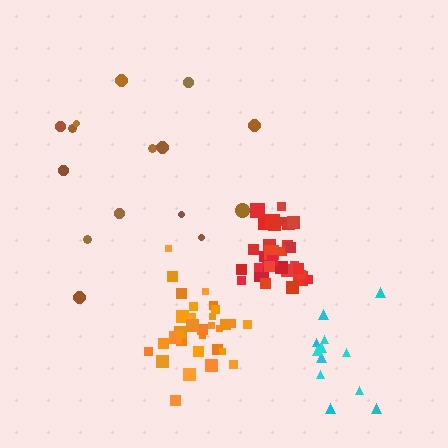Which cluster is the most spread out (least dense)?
Brown.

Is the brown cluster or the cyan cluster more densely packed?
Cyan.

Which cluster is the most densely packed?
Red.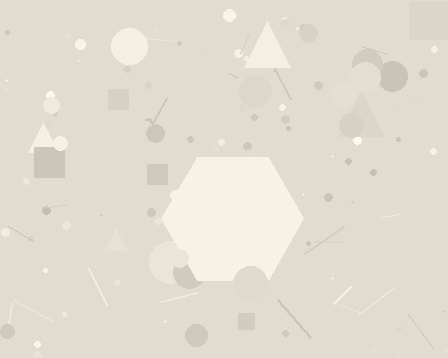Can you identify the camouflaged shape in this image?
The camouflaged shape is a hexagon.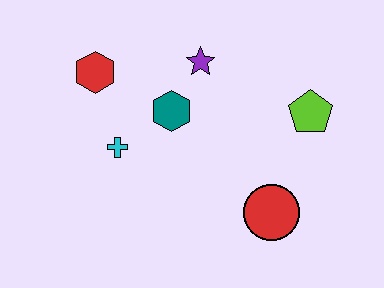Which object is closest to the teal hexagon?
The purple star is closest to the teal hexagon.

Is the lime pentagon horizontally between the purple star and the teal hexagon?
No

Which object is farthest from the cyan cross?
The lime pentagon is farthest from the cyan cross.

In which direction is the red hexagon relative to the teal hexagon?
The red hexagon is to the left of the teal hexagon.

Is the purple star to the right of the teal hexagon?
Yes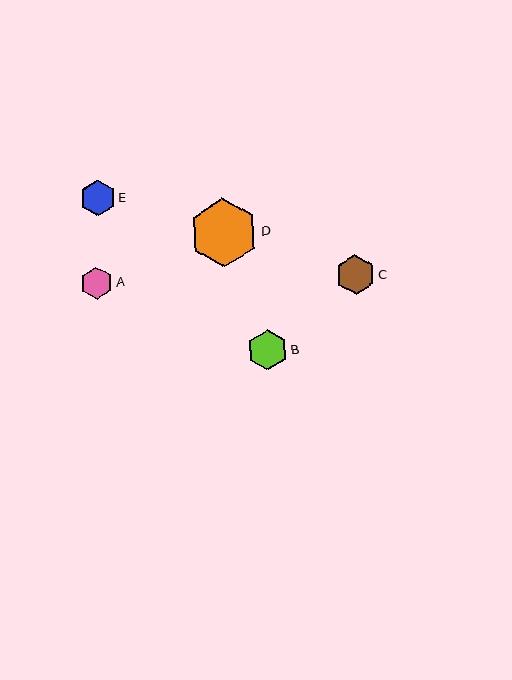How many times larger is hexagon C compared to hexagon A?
Hexagon C is approximately 1.2 times the size of hexagon A.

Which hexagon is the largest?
Hexagon D is the largest with a size of approximately 68 pixels.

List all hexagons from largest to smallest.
From largest to smallest: D, C, B, E, A.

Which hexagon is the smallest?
Hexagon A is the smallest with a size of approximately 32 pixels.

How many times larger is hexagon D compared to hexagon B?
Hexagon D is approximately 1.7 times the size of hexagon B.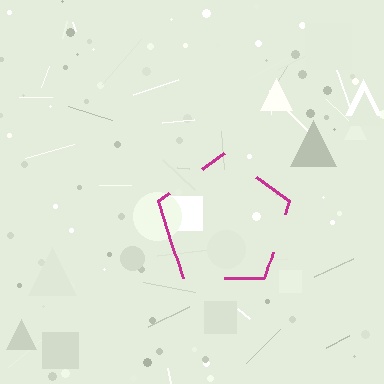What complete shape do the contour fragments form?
The contour fragments form a pentagon.